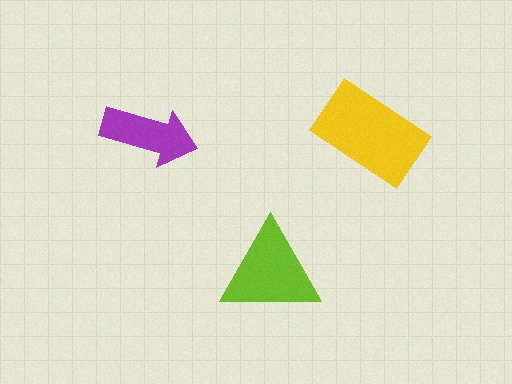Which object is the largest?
The yellow rectangle.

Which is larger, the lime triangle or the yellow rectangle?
The yellow rectangle.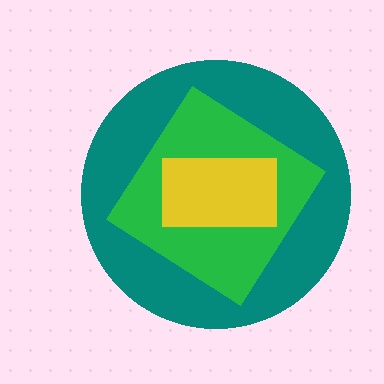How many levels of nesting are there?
3.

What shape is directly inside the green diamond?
The yellow rectangle.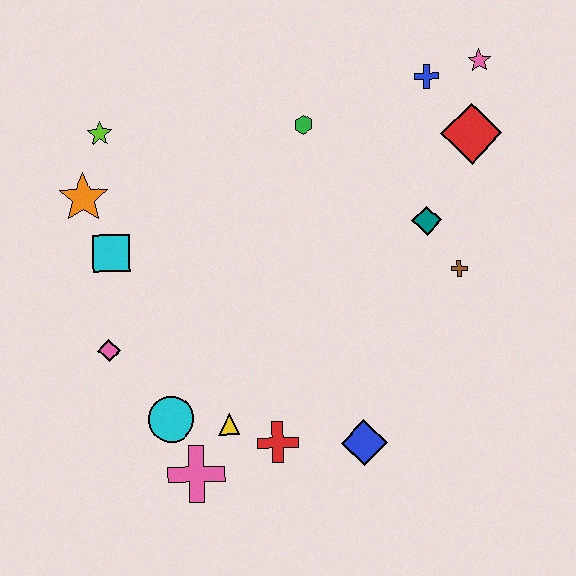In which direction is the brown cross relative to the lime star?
The brown cross is to the right of the lime star.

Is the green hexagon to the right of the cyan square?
Yes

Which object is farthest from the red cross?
The pink star is farthest from the red cross.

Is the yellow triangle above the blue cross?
No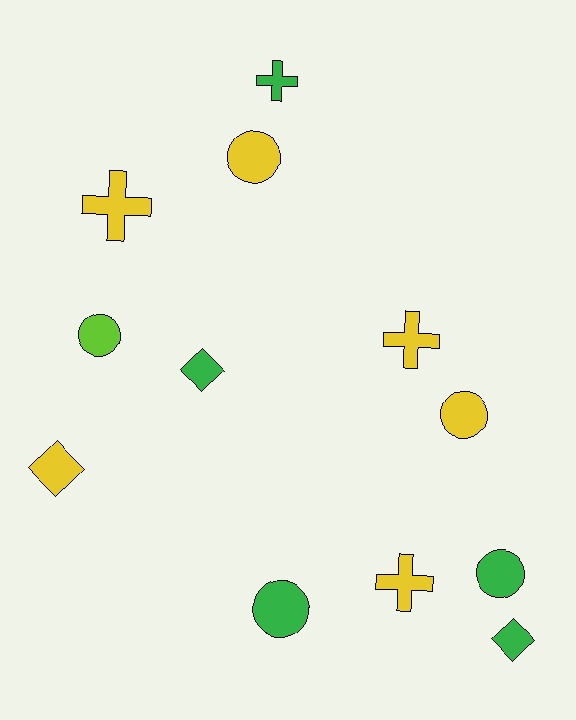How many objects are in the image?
There are 12 objects.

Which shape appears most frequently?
Circle, with 5 objects.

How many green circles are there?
There are 2 green circles.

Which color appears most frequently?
Yellow, with 6 objects.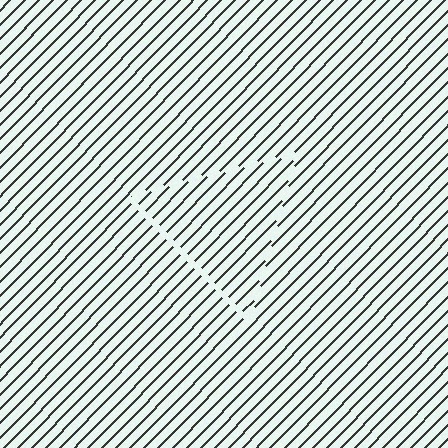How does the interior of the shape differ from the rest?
The interior of the shape contains the same grating, shifted by half a period — the contour is defined by the phase discontinuity where line-ends from the inner and outer gratings abut.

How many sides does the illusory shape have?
3 sides — the line-ends trace a triangle.